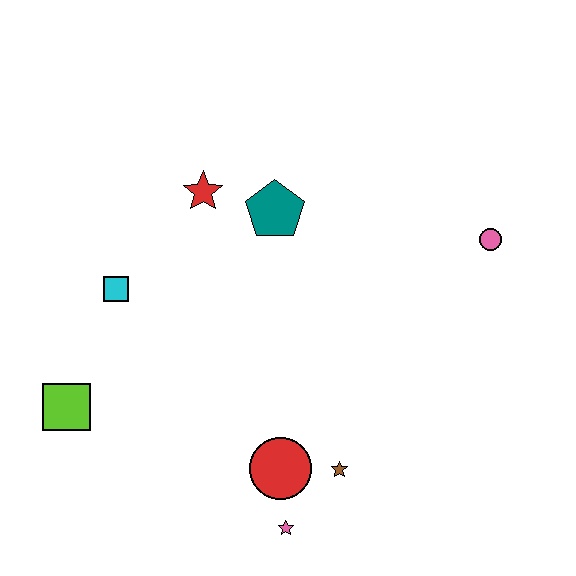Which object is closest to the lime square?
The cyan square is closest to the lime square.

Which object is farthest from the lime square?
The pink circle is farthest from the lime square.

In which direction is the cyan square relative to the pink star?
The cyan square is above the pink star.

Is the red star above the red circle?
Yes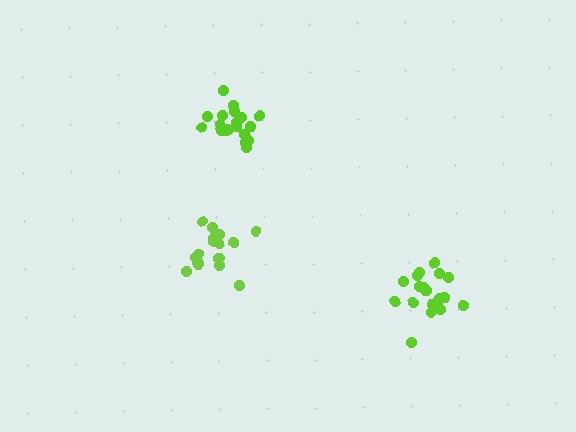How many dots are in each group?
Group 1: 19 dots, Group 2: 17 dots, Group 3: 19 dots (55 total).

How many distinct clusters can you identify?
There are 3 distinct clusters.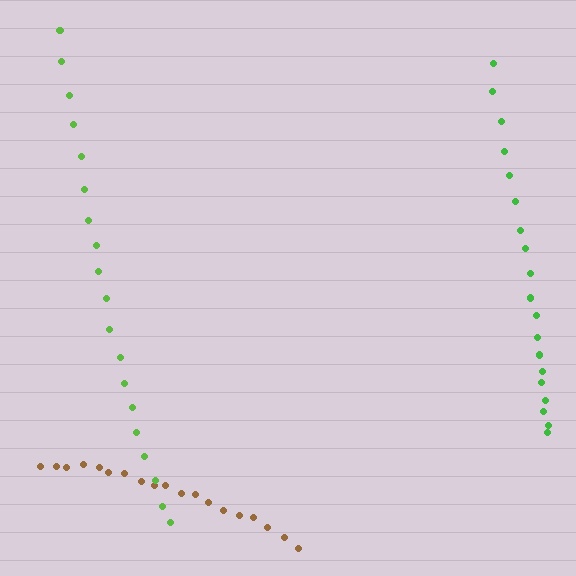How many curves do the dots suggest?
There are 3 distinct paths.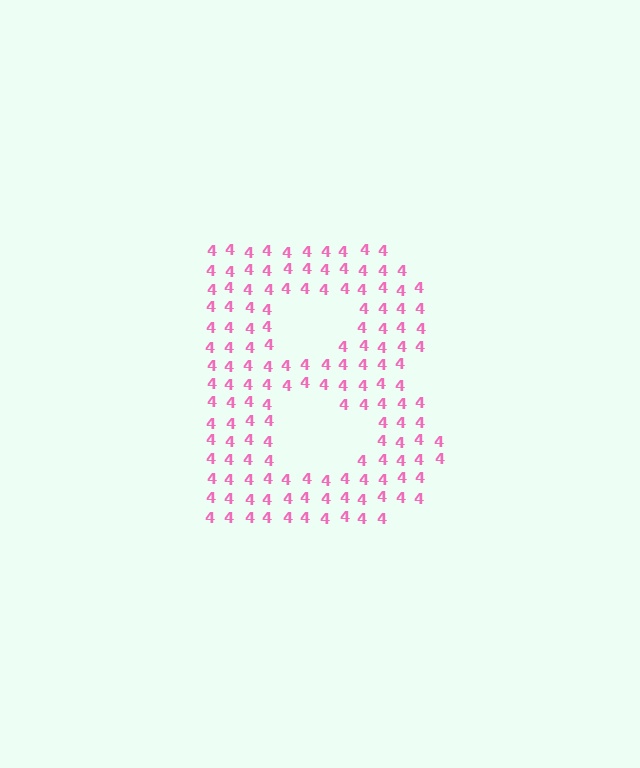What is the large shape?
The large shape is the letter B.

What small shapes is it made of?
It is made of small digit 4's.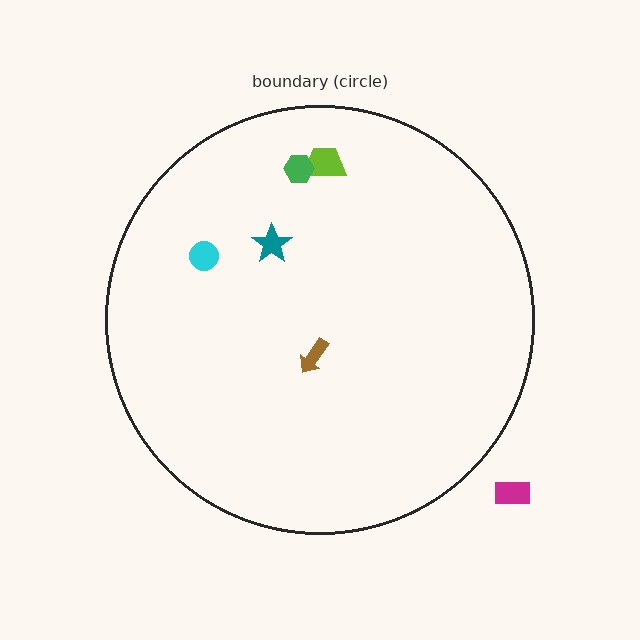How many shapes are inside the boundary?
5 inside, 1 outside.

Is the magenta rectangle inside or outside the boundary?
Outside.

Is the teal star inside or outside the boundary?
Inside.